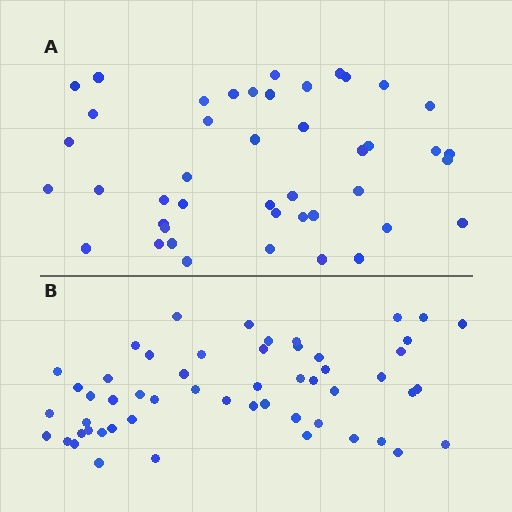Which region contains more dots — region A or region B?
Region B (the bottom region) has more dots.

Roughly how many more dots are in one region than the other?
Region B has roughly 10 or so more dots than region A.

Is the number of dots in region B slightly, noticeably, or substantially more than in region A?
Region B has only slightly more — the two regions are fairly close. The ratio is roughly 1.2 to 1.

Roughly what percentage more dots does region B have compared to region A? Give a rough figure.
About 25% more.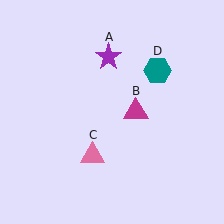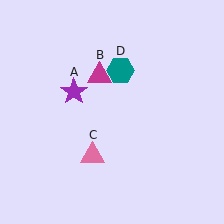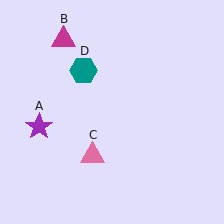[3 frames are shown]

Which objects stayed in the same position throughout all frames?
Pink triangle (object C) remained stationary.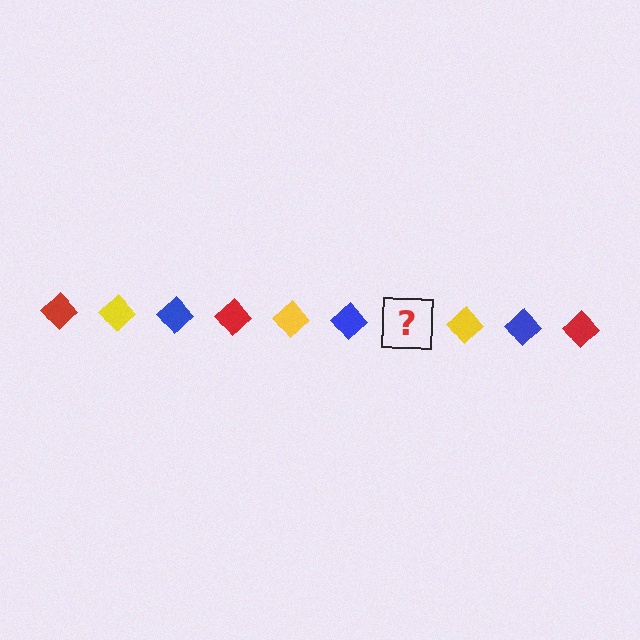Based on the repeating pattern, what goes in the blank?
The blank should be a red diamond.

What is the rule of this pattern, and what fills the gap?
The rule is that the pattern cycles through red, yellow, blue diamonds. The gap should be filled with a red diamond.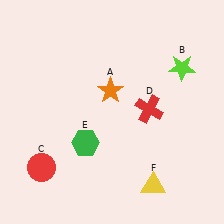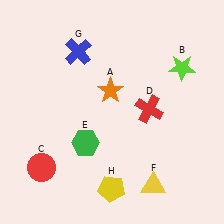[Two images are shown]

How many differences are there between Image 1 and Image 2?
There are 2 differences between the two images.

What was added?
A blue cross (G), a yellow pentagon (H) were added in Image 2.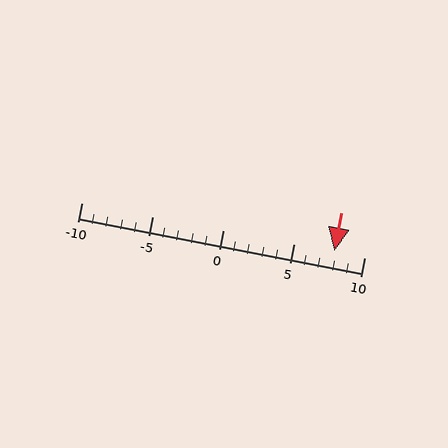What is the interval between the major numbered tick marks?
The major tick marks are spaced 5 units apart.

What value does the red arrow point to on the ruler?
The red arrow points to approximately 8.